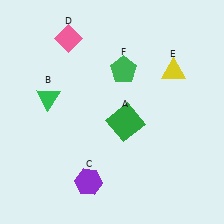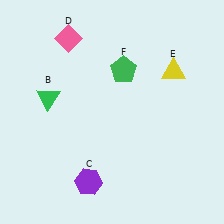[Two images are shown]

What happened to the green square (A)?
The green square (A) was removed in Image 2. It was in the bottom-right area of Image 1.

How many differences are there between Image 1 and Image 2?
There is 1 difference between the two images.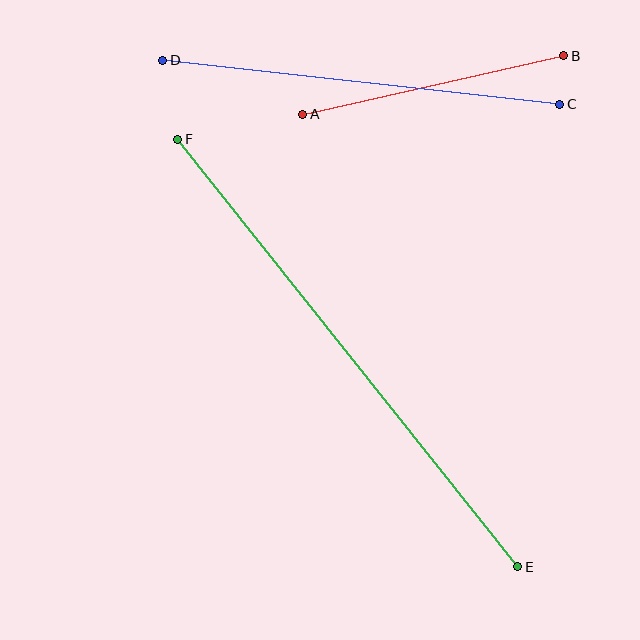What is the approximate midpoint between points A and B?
The midpoint is at approximately (433, 85) pixels.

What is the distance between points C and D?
The distance is approximately 400 pixels.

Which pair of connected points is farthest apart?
Points E and F are farthest apart.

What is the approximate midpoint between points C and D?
The midpoint is at approximately (361, 82) pixels.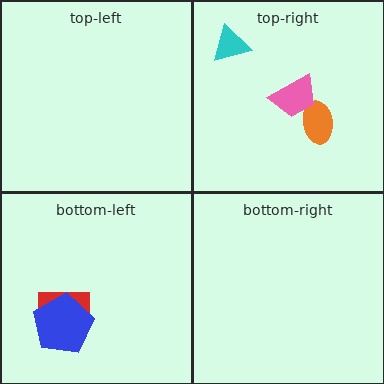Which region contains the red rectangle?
The bottom-left region.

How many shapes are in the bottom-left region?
2.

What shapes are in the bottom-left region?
The red rectangle, the blue pentagon.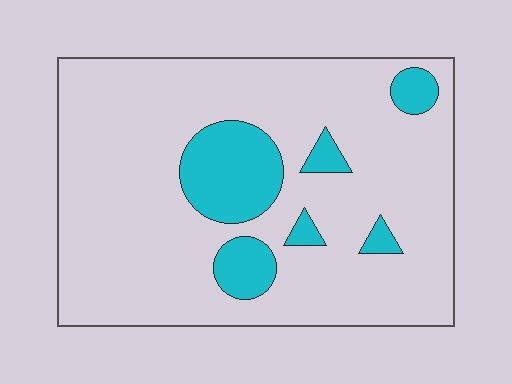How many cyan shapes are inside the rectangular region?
6.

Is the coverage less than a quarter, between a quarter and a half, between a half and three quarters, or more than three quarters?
Less than a quarter.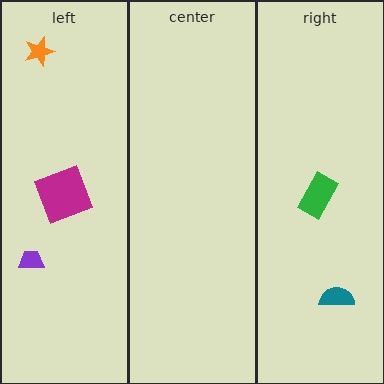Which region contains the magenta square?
The left region.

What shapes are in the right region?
The green rectangle, the teal semicircle.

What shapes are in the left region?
The magenta square, the purple trapezoid, the orange star.